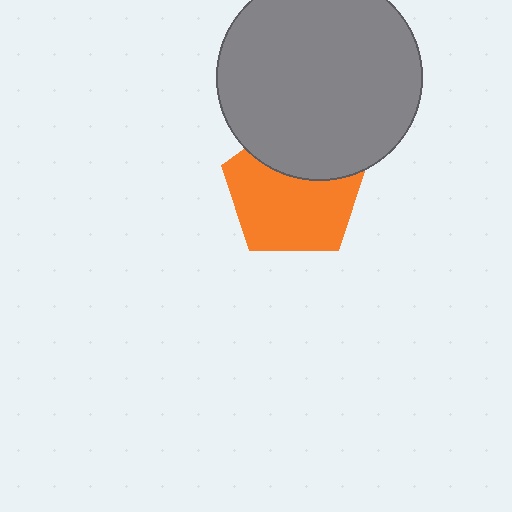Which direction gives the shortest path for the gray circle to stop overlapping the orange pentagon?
Moving up gives the shortest separation.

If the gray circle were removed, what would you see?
You would see the complete orange pentagon.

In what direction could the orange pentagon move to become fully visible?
The orange pentagon could move down. That would shift it out from behind the gray circle entirely.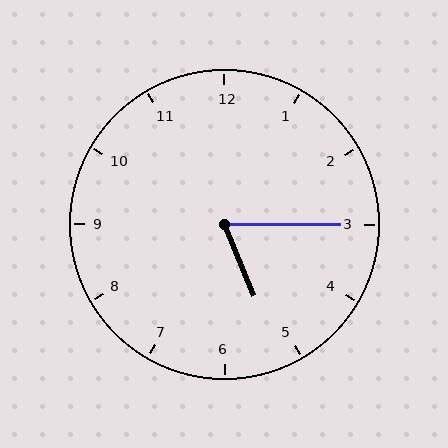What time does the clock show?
5:15.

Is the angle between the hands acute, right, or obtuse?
It is acute.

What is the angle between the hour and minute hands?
Approximately 68 degrees.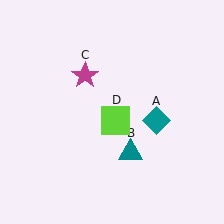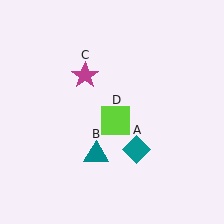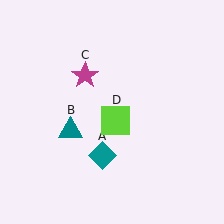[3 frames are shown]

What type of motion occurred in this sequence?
The teal diamond (object A), teal triangle (object B) rotated clockwise around the center of the scene.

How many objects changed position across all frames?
2 objects changed position: teal diamond (object A), teal triangle (object B).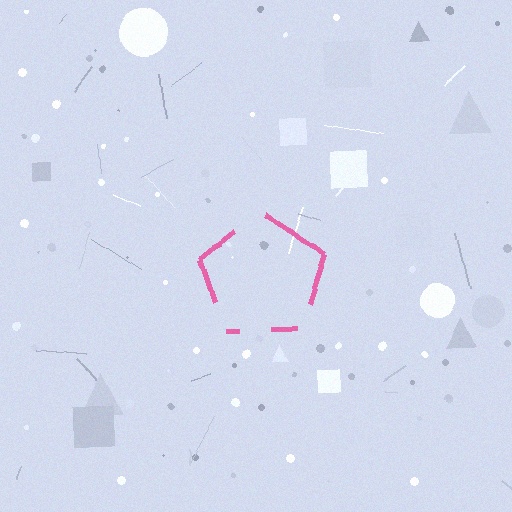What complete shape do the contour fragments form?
The contour fragments form a pentagon.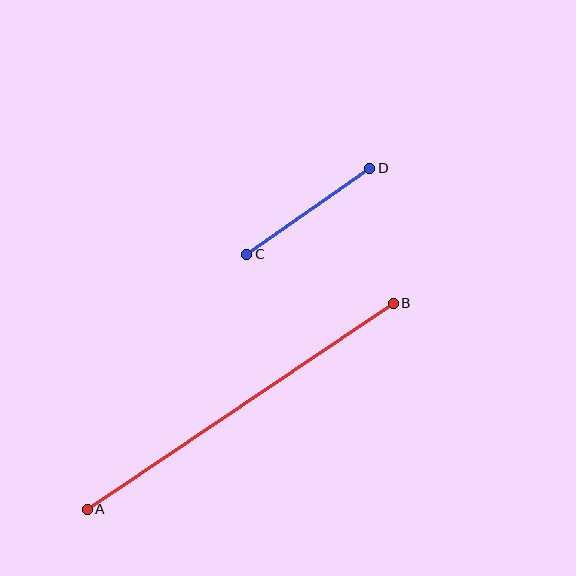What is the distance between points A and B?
The distance is approximately 369 pixels.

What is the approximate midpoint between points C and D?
The midpoint is at approximately (308, 211) pixels.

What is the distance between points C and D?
The distance is approximately 150 pixels.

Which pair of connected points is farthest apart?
Points A and B are farthest apart.